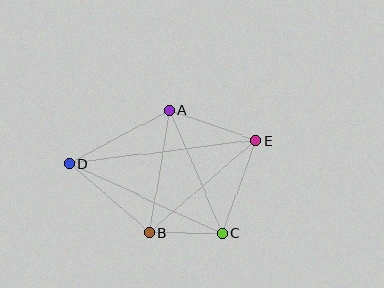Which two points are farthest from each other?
Points D and E are farthest from each other.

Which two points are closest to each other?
Points B and C are closest to each other.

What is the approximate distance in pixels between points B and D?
The distance between B and D is approximately 106 pixels.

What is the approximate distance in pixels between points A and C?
The distance between A and C is approximately 135 pixels.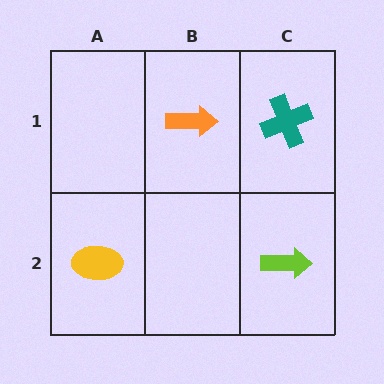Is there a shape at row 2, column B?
No, that cell is empty.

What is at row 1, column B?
An orange arrow.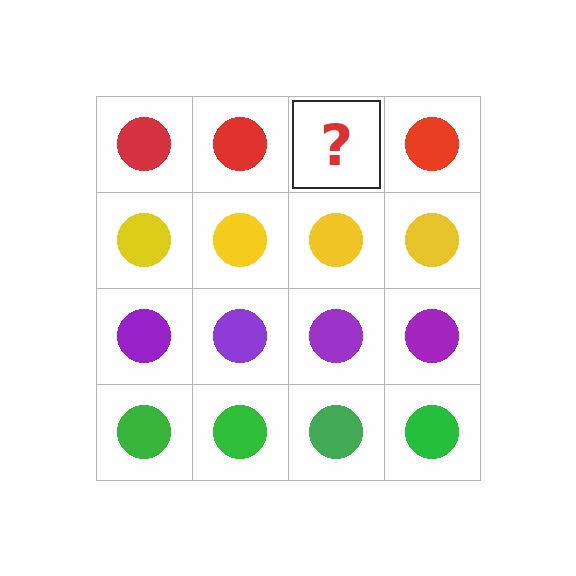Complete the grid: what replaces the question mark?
The question mark should be replaced with a red circle.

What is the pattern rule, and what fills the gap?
The rule is that each row has a consistent color. The gap should be filled with a red circle.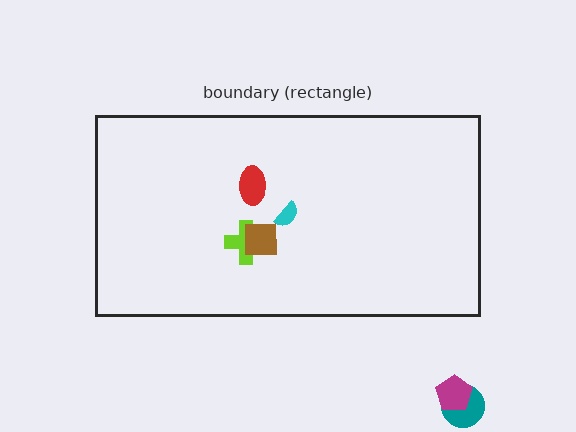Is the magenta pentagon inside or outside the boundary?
Outside.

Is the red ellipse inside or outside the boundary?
Inside.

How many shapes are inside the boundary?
4 inside, 2 outside.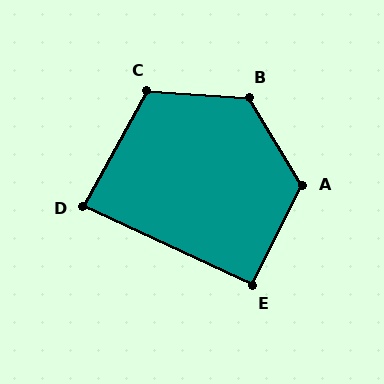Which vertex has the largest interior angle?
B, at approximately 124 degrees.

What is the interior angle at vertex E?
Approximately 92 degrees (approximately right).